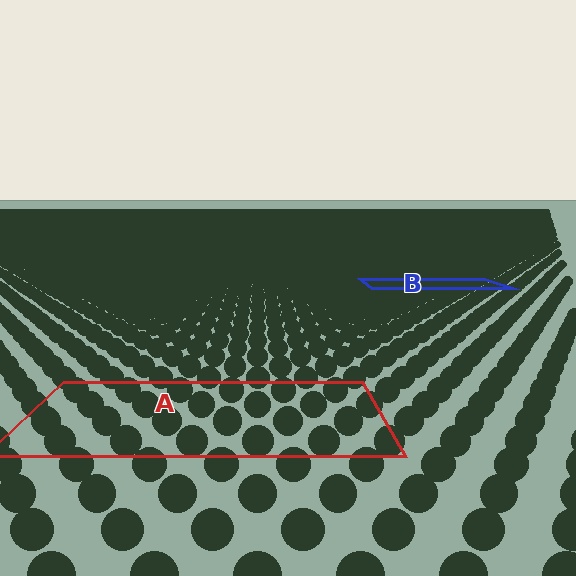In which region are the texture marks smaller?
The texture marks are smaller in region B, because it is farther away.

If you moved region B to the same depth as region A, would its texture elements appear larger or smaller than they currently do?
They would appear larger. At a closer depth, the same texture elements are projected at a bigger on-screen size.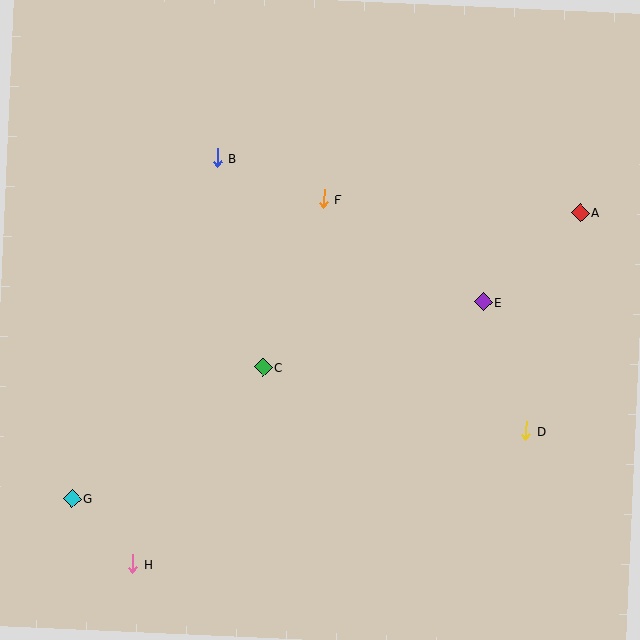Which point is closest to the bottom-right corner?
Point D is closest to the bottom-right corner.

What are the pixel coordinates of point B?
Point B is at (218, 158).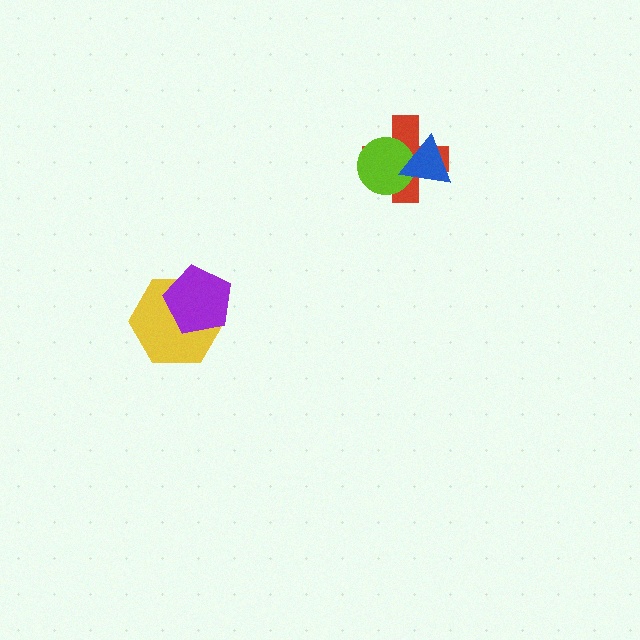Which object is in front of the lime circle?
The blue triangle is in front of the lime circle.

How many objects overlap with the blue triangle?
2 objects overlap with the blue triangle.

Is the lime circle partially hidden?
Yes, it is partially covered by another shape.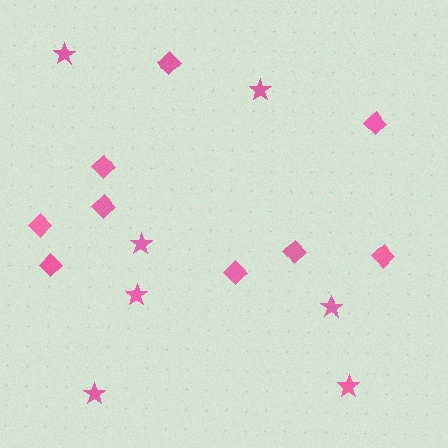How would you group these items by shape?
There are 2 groups: one group of stars (7) and one group of diamonds (9).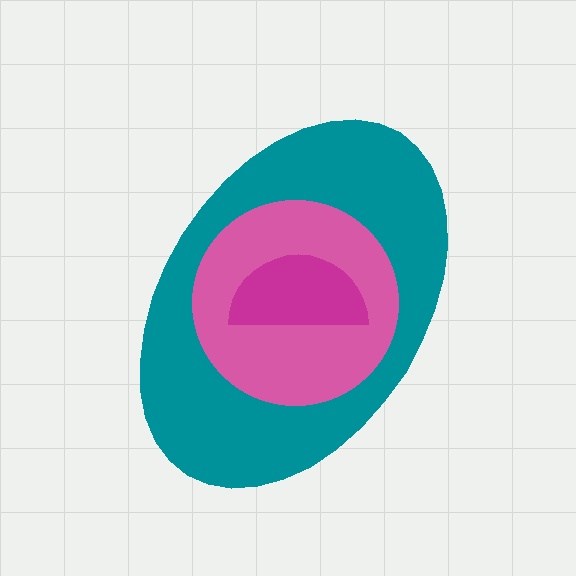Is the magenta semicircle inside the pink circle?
Yes.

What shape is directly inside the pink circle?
The magenta semicircle.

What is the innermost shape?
The magenta semicircle.